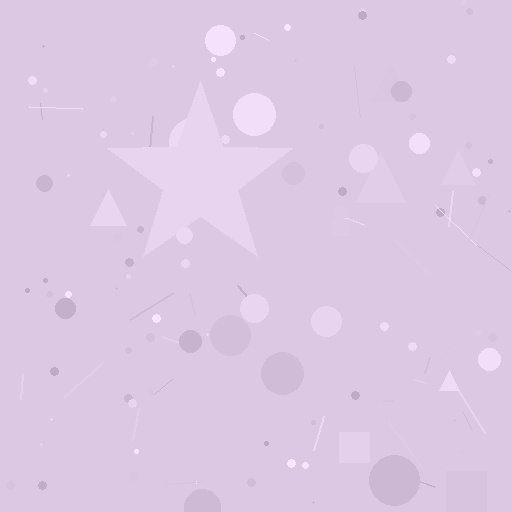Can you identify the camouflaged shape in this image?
The camouflaged shape is a star.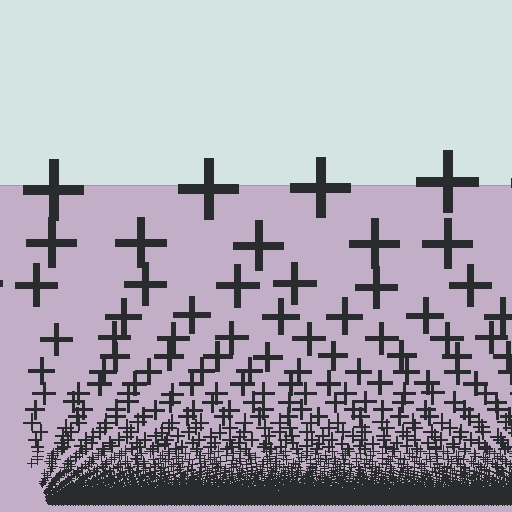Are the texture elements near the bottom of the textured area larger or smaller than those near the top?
Smaller. The gradient is inverted — elements near the bottom are smaller and denser.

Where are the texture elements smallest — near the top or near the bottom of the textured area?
Near the bottom.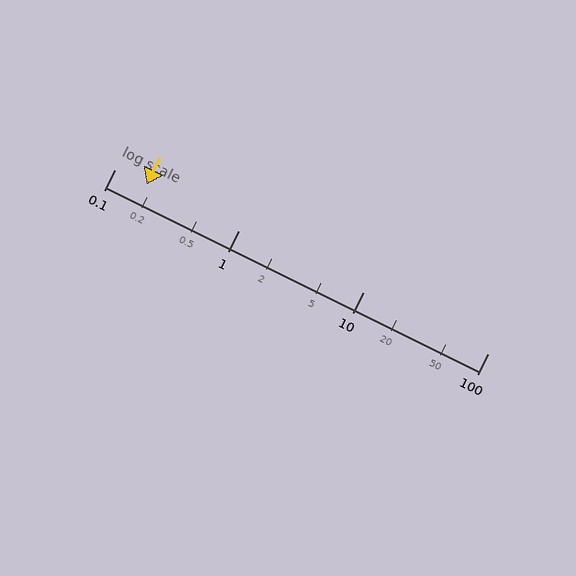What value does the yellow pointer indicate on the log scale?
The pointer indicates approximately 0.18.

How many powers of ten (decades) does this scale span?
The scale spans 3 decades, from 0.1 to 100.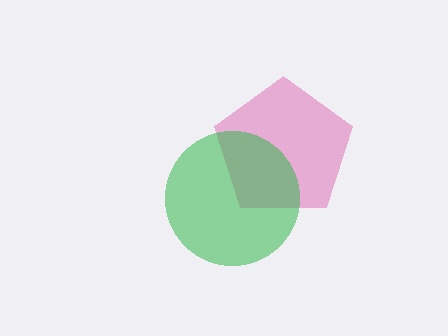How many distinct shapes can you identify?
There are 2 distinct shapes: a pink pentagon, a green circle.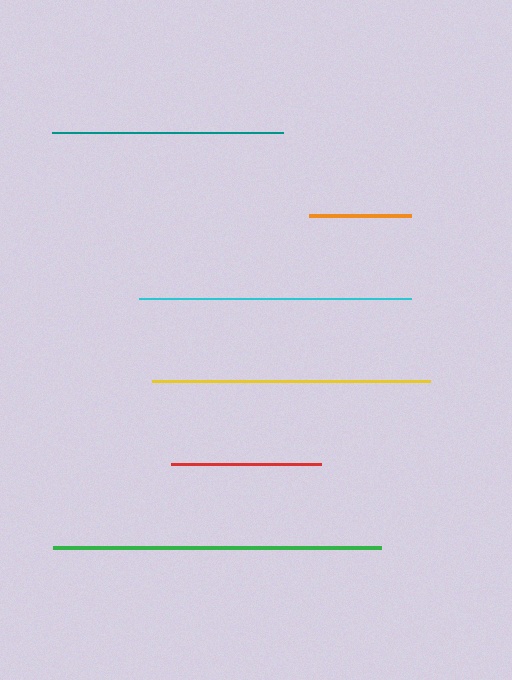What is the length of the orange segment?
The orange segment is approximately 102 pixels long.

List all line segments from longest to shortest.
From longest to shortest: green, yellow, cyan, teal, red, orange.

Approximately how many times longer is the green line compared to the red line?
The green line is approximately 2.2 times the length of the red line.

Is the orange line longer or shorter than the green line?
The green line is longer than the orange line.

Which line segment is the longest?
The green line is the longest at approximately 328 pixels.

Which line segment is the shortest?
The orange line is the shortest at approximately 102 pixels.